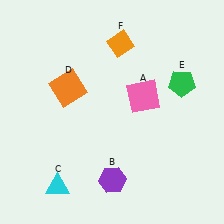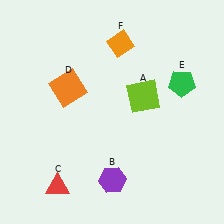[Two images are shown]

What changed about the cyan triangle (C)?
In Image 1, C is cyan. In Image 2, it changed to red.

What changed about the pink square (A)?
In Image 1, A is pink. In Image 2, it changed to lime.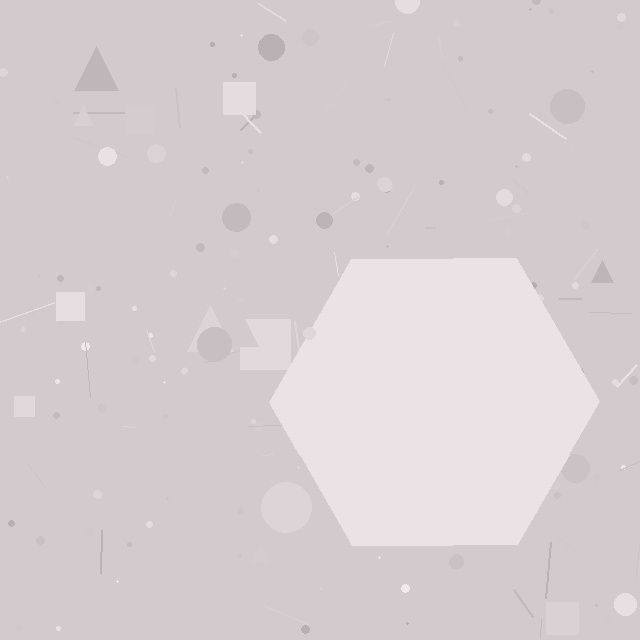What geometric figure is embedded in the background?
A hexagon is embedded in the background.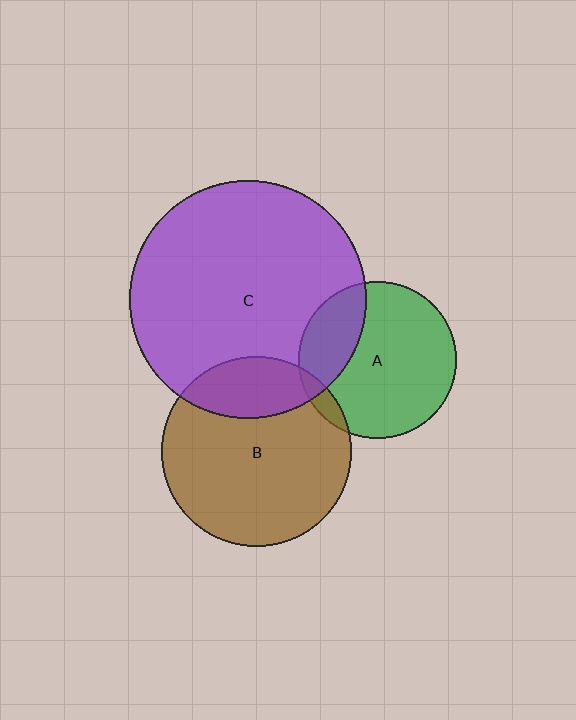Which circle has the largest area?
Circle C (purple).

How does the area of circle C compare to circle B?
Approximately 1.6 times.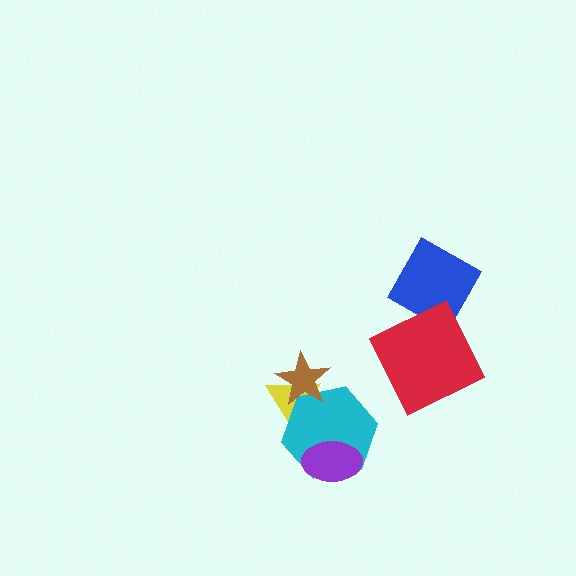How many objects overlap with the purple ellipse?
1 object overlaps with the purple ellipse.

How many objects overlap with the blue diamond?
1 object overlaps with the blue diamond.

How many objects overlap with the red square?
1 object overlaps with the red square.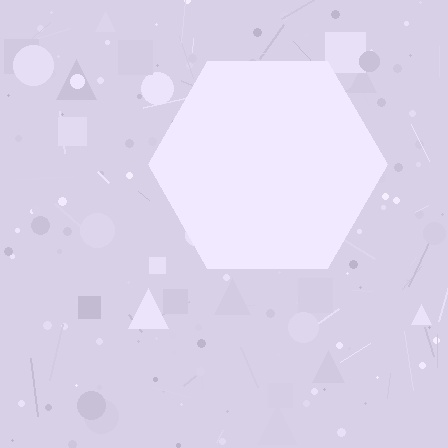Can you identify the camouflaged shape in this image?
The camouflaged shape is a hexagon.